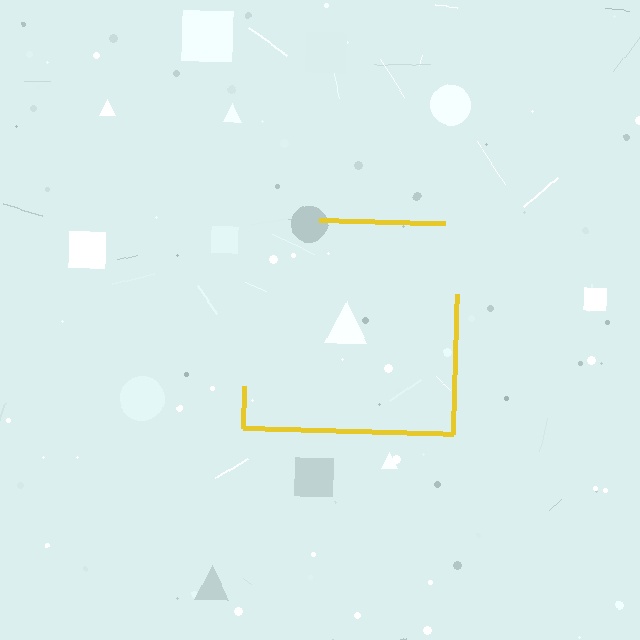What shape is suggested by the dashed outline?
The dashed outline suggests a square.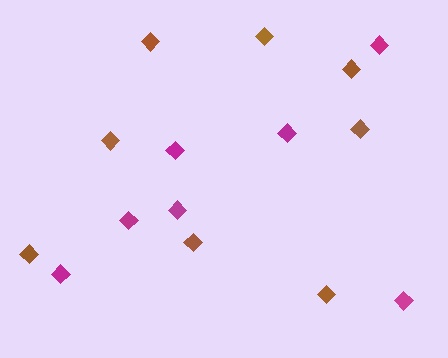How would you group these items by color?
There are 2 groups: one group of brown diamonds (8) and one group of magenta diamonds (7).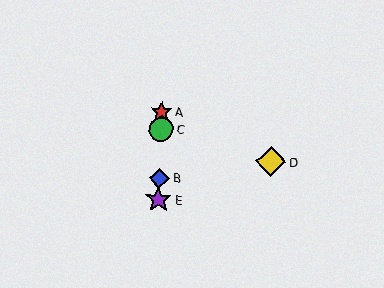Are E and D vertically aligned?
No, E is at x≈158 and D is at x≈271.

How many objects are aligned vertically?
4 objects (A, B, C, E) are aligned vertically.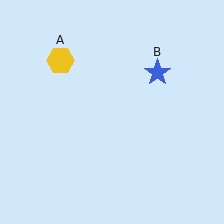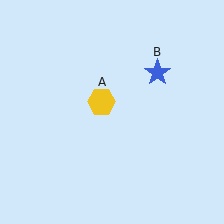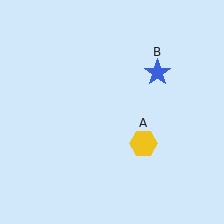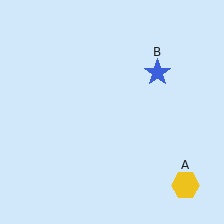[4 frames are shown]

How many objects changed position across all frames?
1 object changed position: yellow hexagon (object A).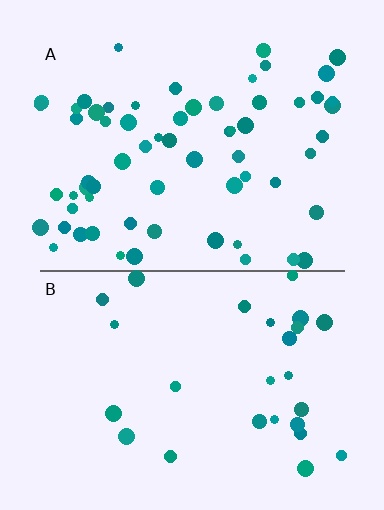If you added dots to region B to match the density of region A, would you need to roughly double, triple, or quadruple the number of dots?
Approximately double.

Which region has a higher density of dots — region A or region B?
A (the top).